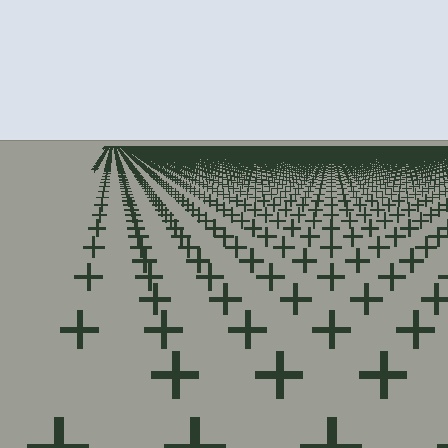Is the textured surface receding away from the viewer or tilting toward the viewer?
The surface is receding away from the viewer. Texture elements get smaller and denser toward the top.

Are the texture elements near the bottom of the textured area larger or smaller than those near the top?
Larger. Near the bottom, elements are closer to the viewer and appear at a bigger on-screen size.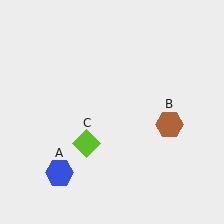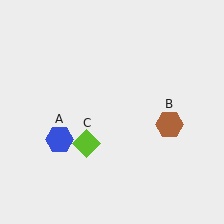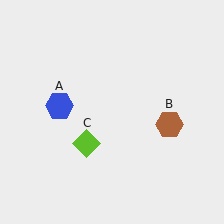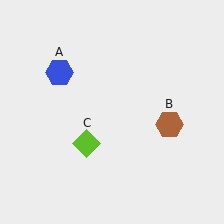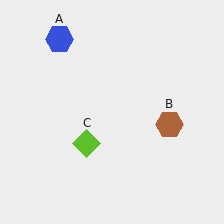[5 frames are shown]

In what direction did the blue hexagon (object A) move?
The blue hexagon (object A) moved up.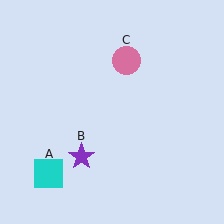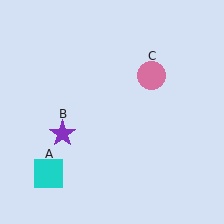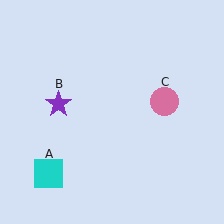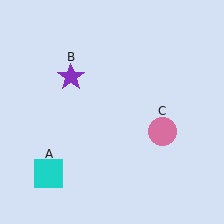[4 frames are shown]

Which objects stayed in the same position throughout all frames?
Cyan square (object A) remained stationary.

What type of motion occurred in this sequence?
The purple star (object B), pink circle (object C) rotated clockwise around the center of the scene.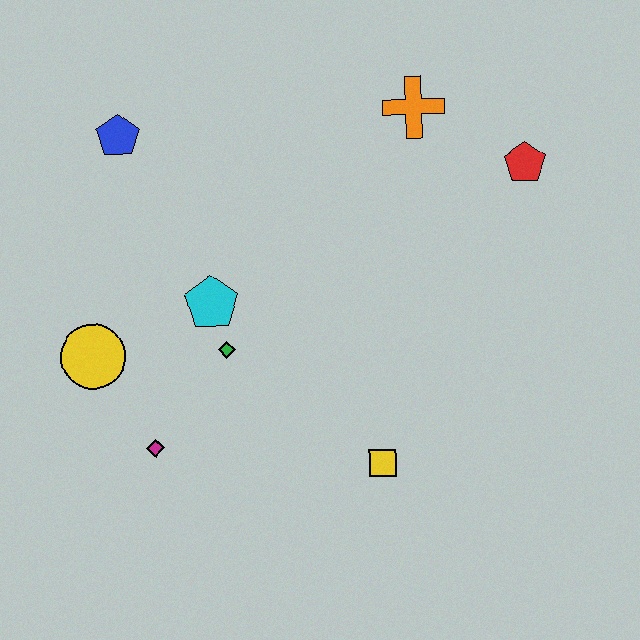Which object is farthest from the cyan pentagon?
The red pentagon is farthest from the cyan pentagon.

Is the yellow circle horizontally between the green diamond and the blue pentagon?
No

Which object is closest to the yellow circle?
The magenta diamond is closest to the yellow circle.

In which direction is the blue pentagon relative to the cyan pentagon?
The blue pentagon is above the cyan pentagon.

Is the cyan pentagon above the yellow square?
Yes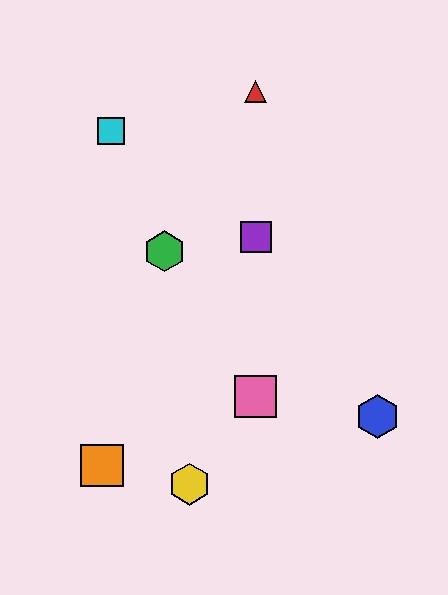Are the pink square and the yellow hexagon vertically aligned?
No, the pink square is at x≈256 and the yellow hexagon is at x≈189.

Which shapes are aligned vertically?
The red triangle, the purple square, the pink square are aligned vertically.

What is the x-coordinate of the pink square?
The pink square is at x≈256.